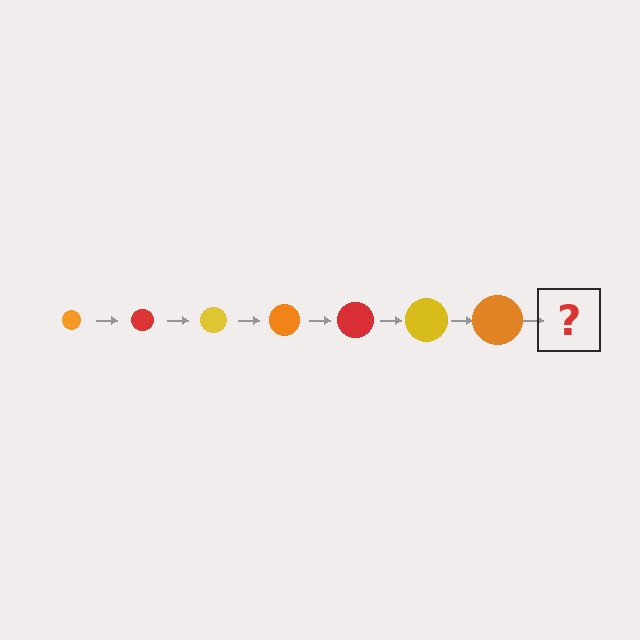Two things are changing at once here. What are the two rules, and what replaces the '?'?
The two rules are that the circle grows larger each step and the color cycles through orange, red, and yellow. The '?' should be a red circle, larger than the previous one.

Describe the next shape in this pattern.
It should be a red circle, larger than the previous one.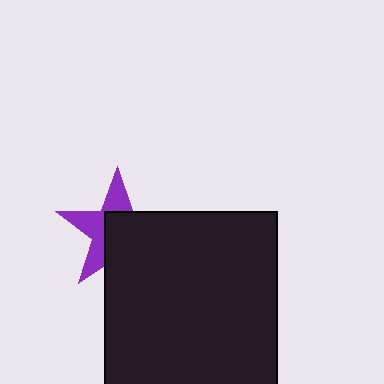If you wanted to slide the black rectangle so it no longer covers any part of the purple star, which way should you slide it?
Slide it toward the lower-right — that is the most direct way to separate the two shapes.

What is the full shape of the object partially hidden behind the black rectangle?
The partially hidden object is a purple star.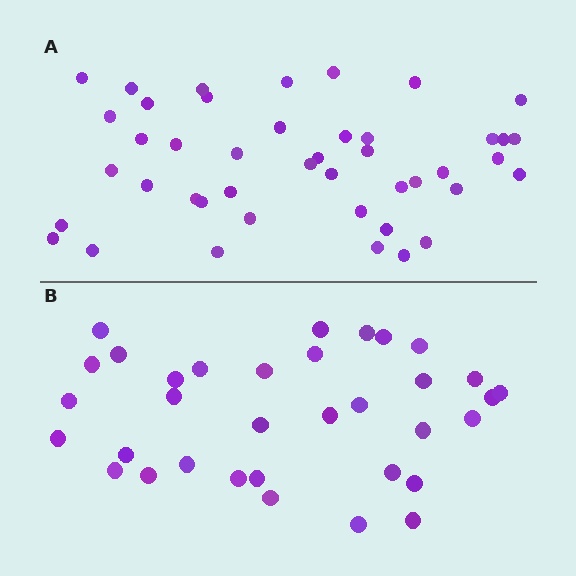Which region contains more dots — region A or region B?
Region A (the top region) has more dots.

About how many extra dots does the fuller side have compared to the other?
Region A has roughly 10 or so more dots than region B.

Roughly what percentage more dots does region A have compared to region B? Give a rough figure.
About 30% more.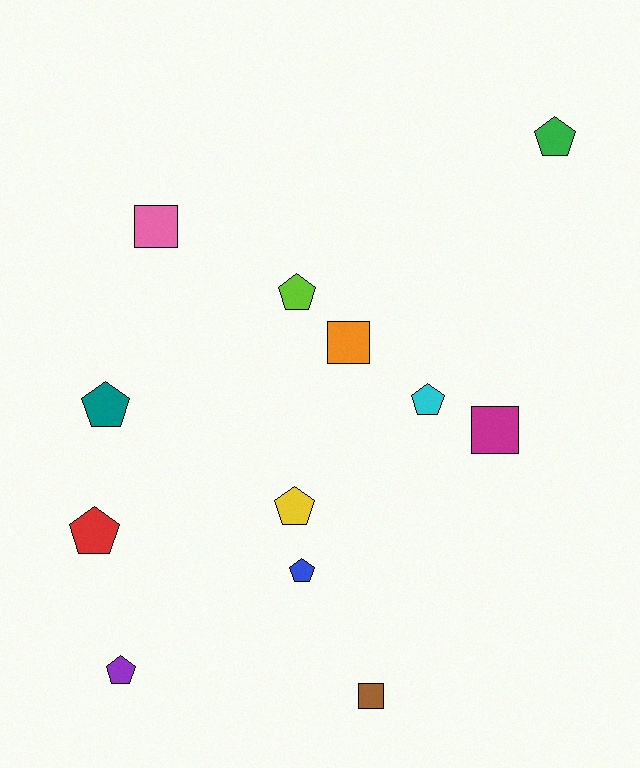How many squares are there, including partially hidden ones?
There are 4 squares.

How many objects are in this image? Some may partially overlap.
There are 12 objects.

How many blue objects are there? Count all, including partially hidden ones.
There is 1 blue object.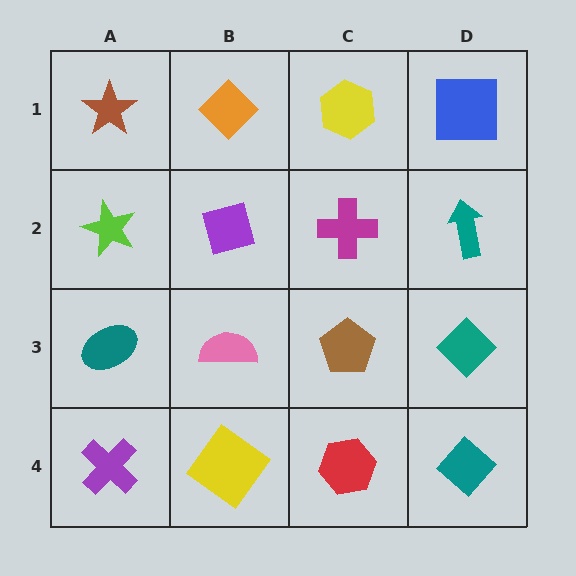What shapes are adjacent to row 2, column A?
A brown star (row 1, column A), a teal ellipse (row 3, column A), a purple diamond (row 2, column B).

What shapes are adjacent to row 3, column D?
A teal arrow (row 2, column D), a teal diamond (row 4, column D), a brown pentagon (row 3, column C).